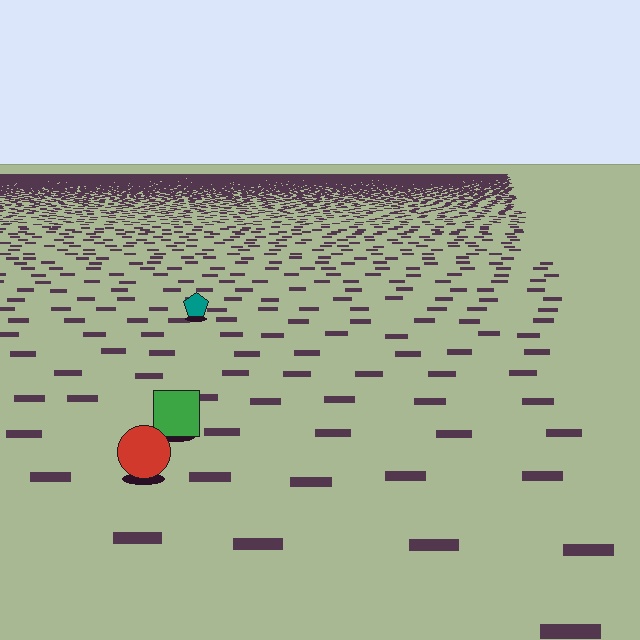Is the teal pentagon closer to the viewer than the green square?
No. The green square is closer — you can tell from the texture gradient: the ground texture is coarser near it.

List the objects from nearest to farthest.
From nearest to farthest: the red circle, the green square, the teal pentagon.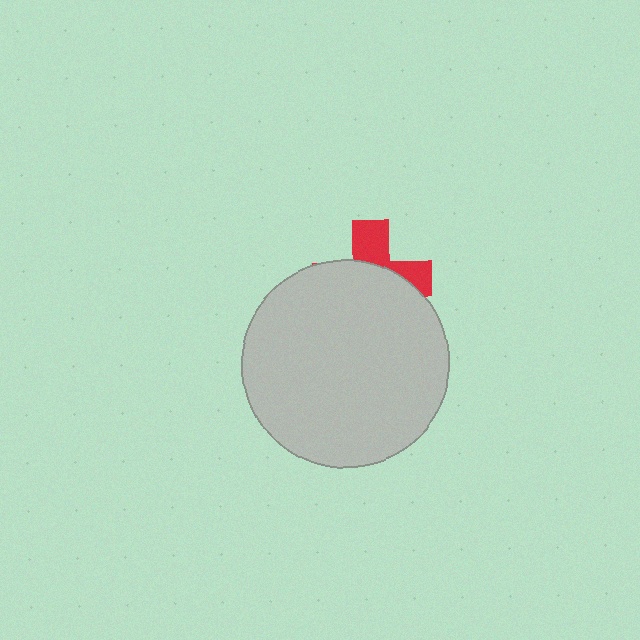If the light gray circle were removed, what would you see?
You would see the complete red cross.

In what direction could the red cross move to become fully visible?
The red cross could move up. That would shift it out from behind the light gray circle entirely.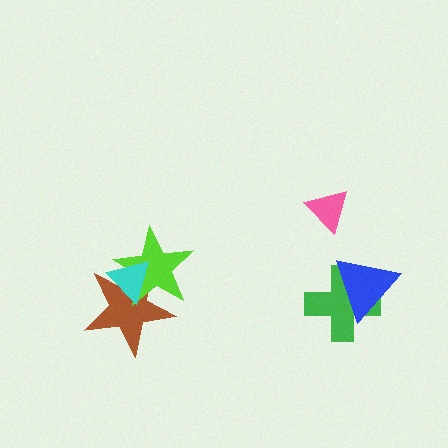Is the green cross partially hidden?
Yes, it is partially covered by another shape.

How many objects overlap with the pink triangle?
0 objects overlap with the pink triangle.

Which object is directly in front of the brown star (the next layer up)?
The lime star is directly in front of the brown star.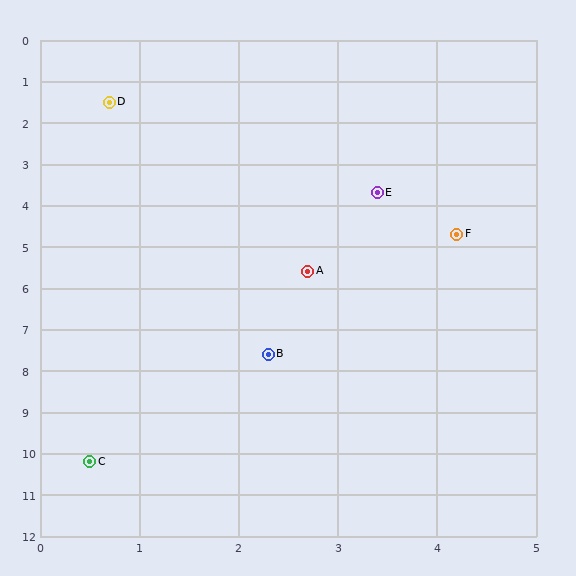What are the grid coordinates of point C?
Point C is at approximately (0.5, 10.2).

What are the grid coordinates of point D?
Point D is at approximately (0.7, 1.5).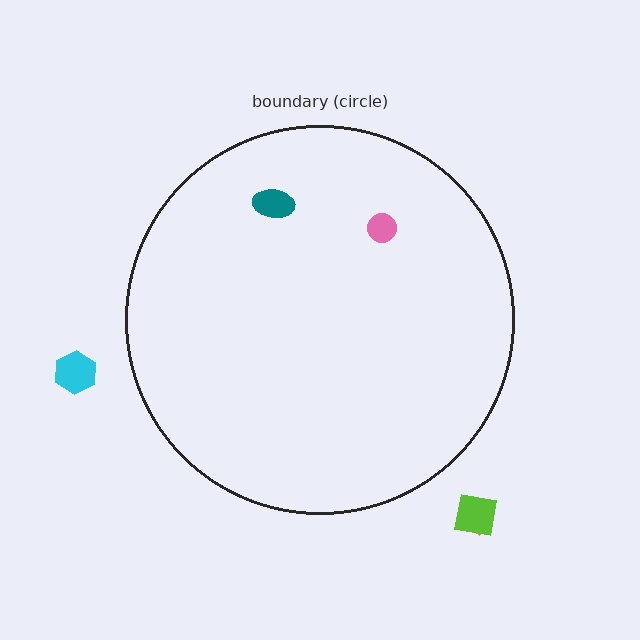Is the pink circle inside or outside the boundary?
Inside.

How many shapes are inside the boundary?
2 inside, 3 outside.